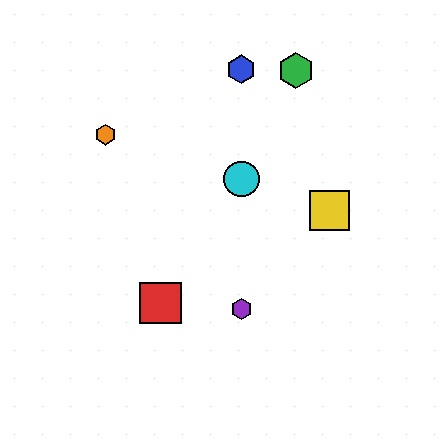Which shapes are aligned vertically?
The blue hexagon, the purple hexagon, the cyan circle are aligned vertically.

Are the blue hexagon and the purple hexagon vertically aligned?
Yes, both are at x≈241.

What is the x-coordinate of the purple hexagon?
The purple hexagon is at x≈241.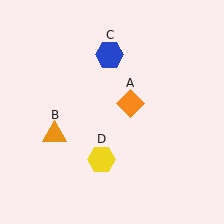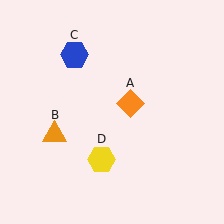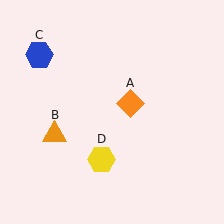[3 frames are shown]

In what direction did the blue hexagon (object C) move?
The blue hexagon (object C) moved left.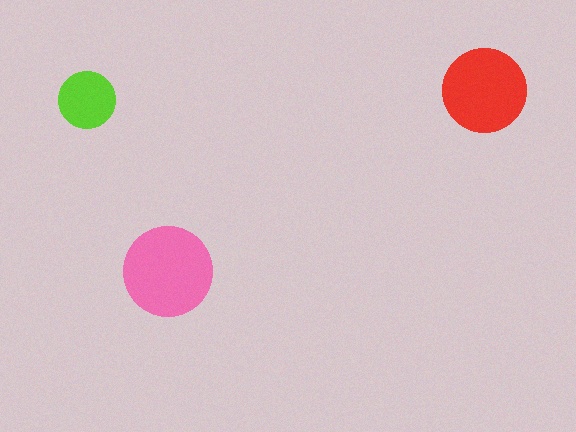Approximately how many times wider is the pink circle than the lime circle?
About 1.5 times wider.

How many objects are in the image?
There are 3 objects in the image.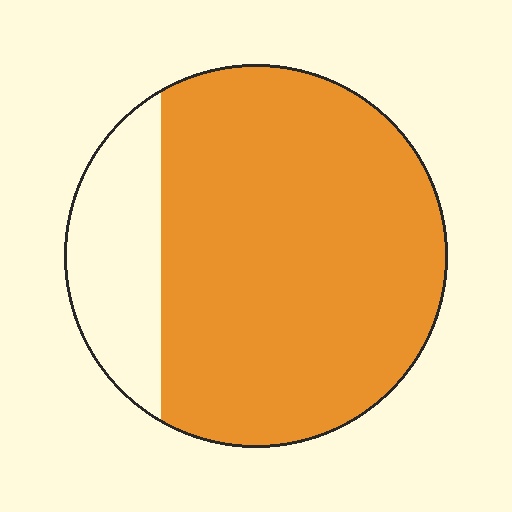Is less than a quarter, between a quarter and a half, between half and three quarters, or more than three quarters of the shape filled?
More than three quarters.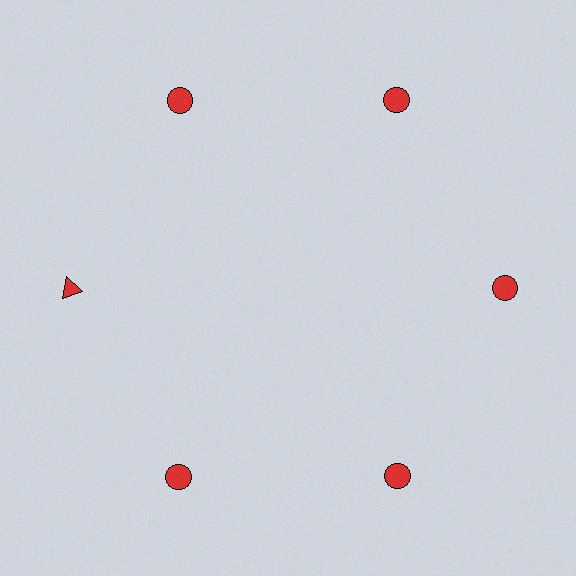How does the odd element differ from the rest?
It has a different shape: triangle instead of circle.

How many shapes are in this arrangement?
There are 6 shapes arranged in a ring pattern.